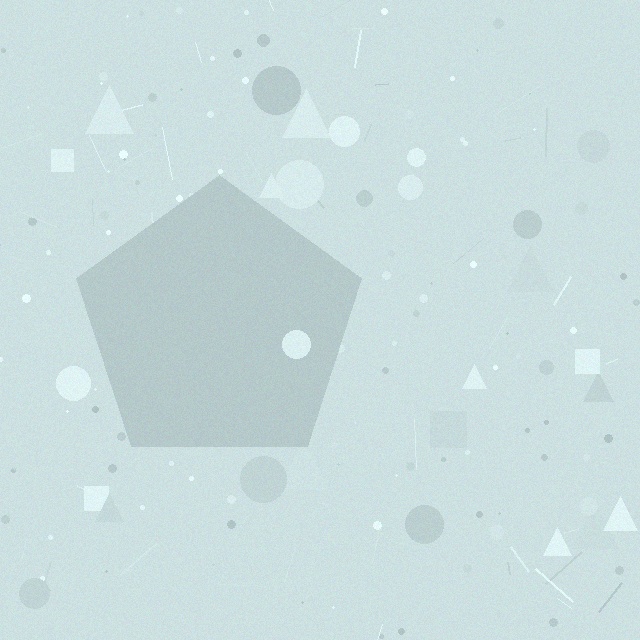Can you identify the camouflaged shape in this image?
The camouflaged shape is a pentagon.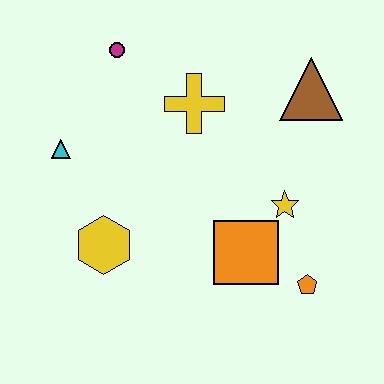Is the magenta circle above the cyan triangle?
Yes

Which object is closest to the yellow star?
The orange square is closest to the yellow star.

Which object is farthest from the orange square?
The magenta circle is farthest from the orange square.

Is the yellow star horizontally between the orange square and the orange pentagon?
Yes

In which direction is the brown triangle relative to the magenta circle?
The brown triangle is to the right of the magenta circle.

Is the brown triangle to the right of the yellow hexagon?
Yes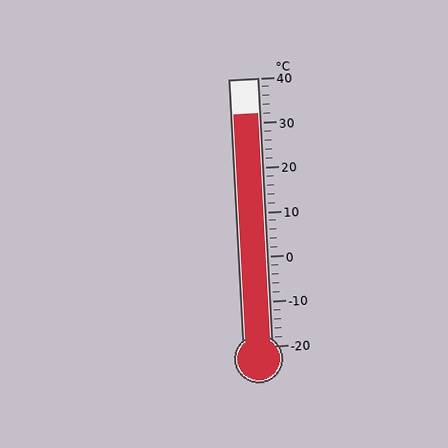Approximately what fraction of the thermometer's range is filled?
The thermometer is filled to approximately 85% of its range.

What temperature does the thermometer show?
The thermometer shows approximately 32°C.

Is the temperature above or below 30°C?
The temperature is above 30°C.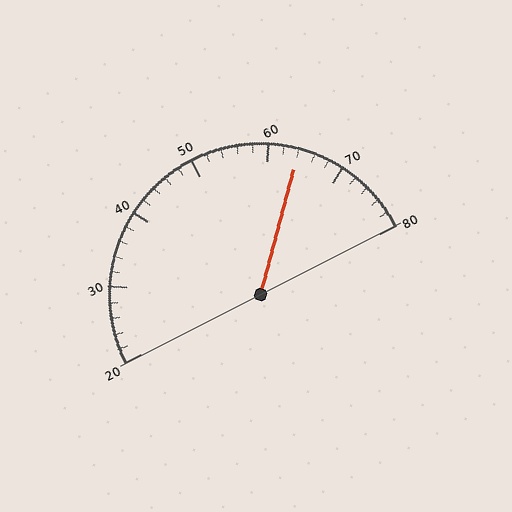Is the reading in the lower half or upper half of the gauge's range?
The reading is in the upper half of the range (20 to 80).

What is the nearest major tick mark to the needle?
The nearest major tick mark is 60.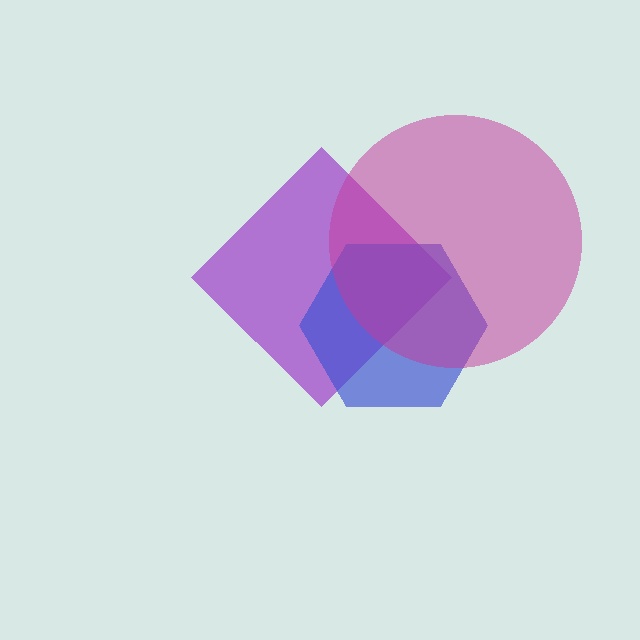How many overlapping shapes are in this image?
There are 3 overlapping shapes in the image.